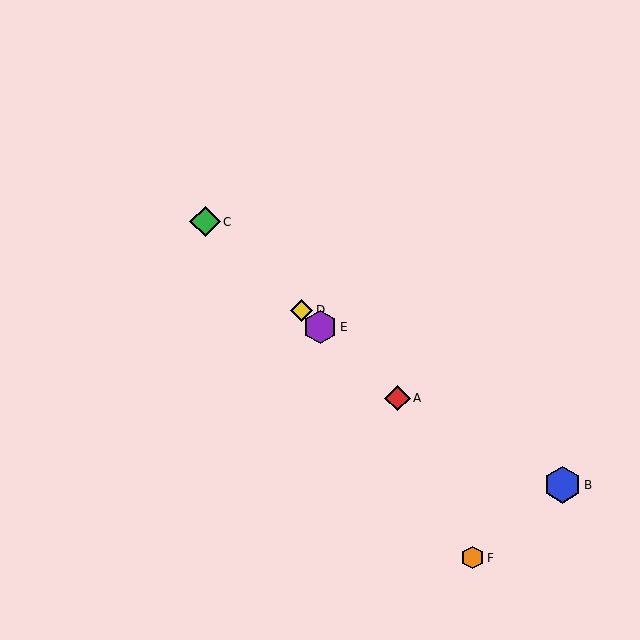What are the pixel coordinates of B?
Object B is at (562, 485).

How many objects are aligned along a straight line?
4 objects (A, C, D, E) are aligned along a straight line.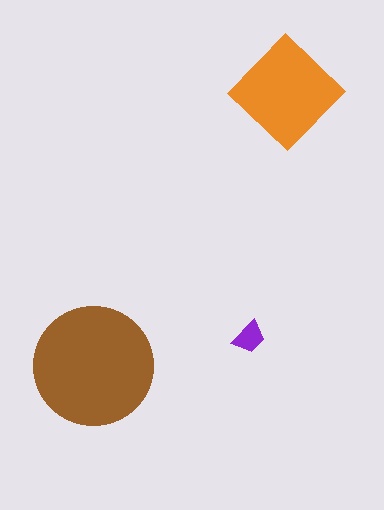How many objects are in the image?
There are 3 objects in the image.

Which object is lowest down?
The brown circle is bottommost.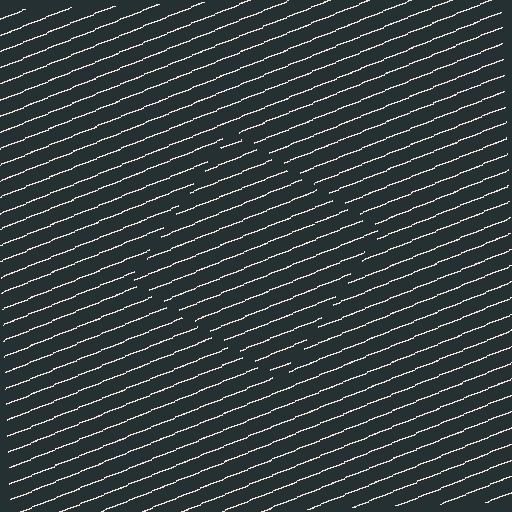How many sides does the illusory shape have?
4 sides — the line-ends trace a square.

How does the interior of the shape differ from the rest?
The interior of the shape contains the same grating, shifted by half a period — the contour is defined by the phase discontinuity where line-ends from the inner and outer gratings abut.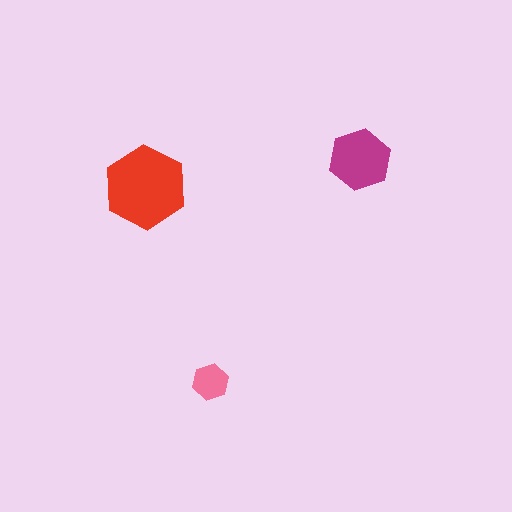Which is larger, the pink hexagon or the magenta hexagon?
The magenta one.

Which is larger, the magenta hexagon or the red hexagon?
The red one.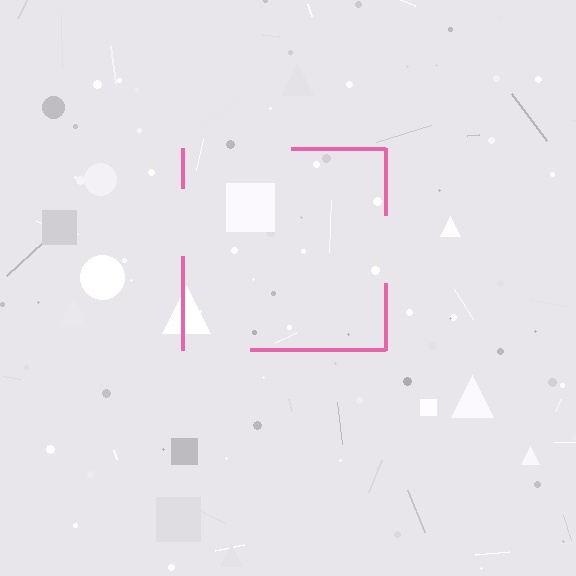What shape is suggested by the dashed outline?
The dashed outline suggests a square.